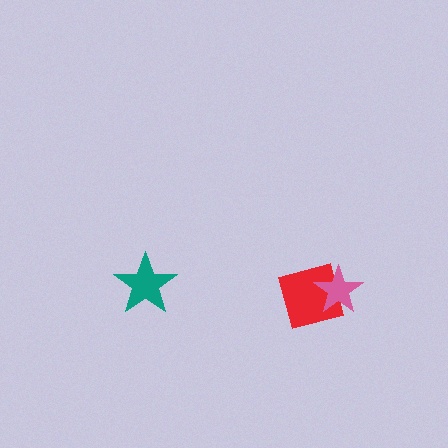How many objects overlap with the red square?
1 object overlaps with the red square.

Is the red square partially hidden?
Yes, it is partially covered by another shape.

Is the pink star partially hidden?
No, no other shape covers it.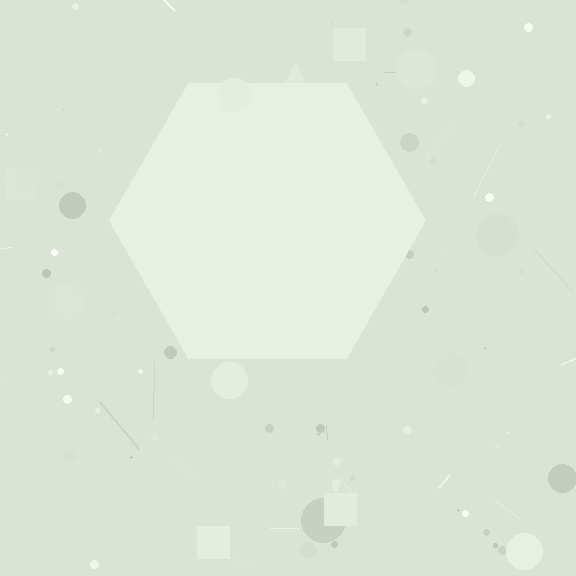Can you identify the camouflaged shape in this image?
The camouflaged shape is a hexagon.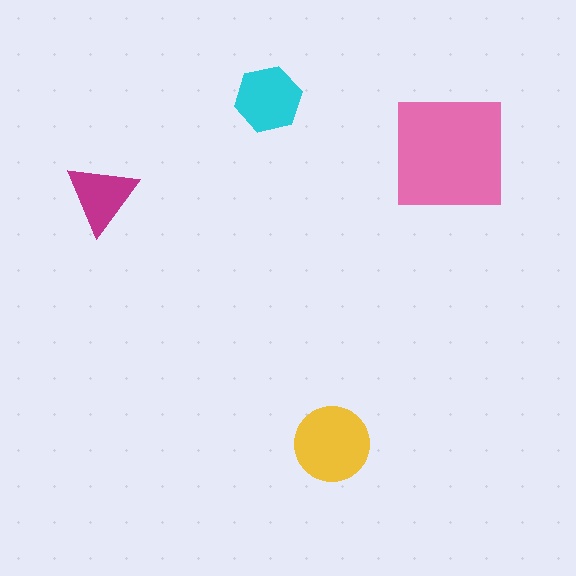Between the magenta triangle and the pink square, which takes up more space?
The pink square.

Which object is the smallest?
The magenta triangle.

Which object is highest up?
The cyan hexagon is topmost.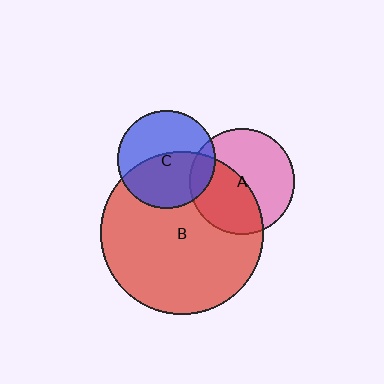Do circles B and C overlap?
Yes.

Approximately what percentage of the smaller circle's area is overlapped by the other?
Approximately 50%.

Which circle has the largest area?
Circle B (red).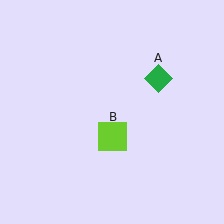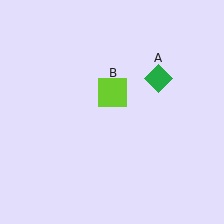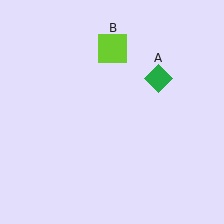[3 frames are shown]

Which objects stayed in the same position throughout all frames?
Green diamond (object A) remained stationary.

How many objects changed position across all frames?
1 object changed position: lime square (object B).